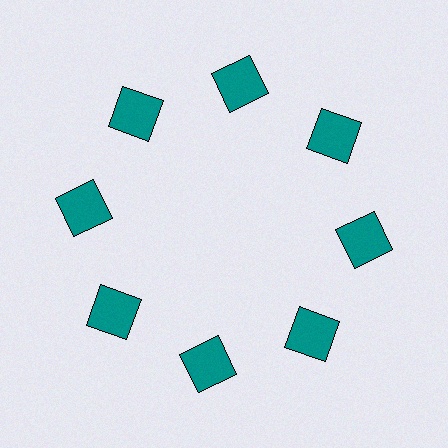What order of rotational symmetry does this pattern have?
This pattern has 8-fold rotational symmetry.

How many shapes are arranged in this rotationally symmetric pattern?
There are 8 shapes, arranged in 8 groups of 1.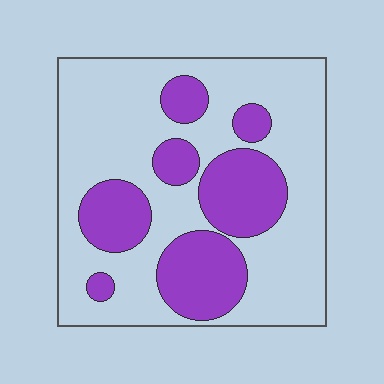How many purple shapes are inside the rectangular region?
7.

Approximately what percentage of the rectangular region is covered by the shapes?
Approximately 30%.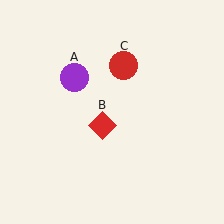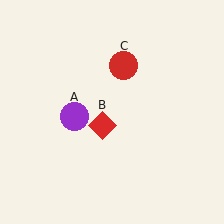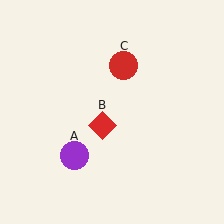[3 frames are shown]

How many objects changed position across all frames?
1 object changed position: purple circle (object A).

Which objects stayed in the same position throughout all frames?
Red diamond (object B) and red circle (object C) remained stationary.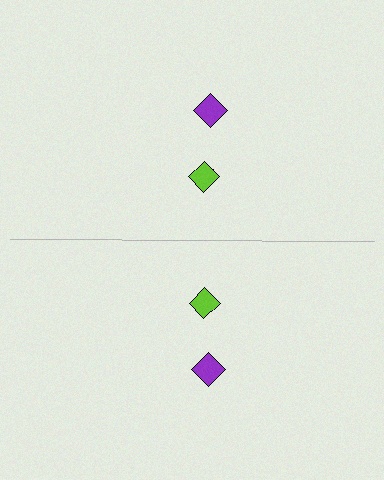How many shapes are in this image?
There are 4 shapes in this image.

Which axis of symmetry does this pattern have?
The pattern has a horizontal axis of symmetry running through the center of the image.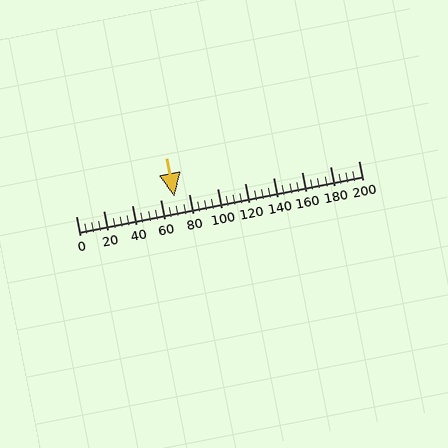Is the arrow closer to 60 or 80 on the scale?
The arrow is closer to 80.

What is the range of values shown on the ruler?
The ruler shows values from 0 to 200.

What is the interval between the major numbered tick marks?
The major tick marks are spaced 20 units apart.